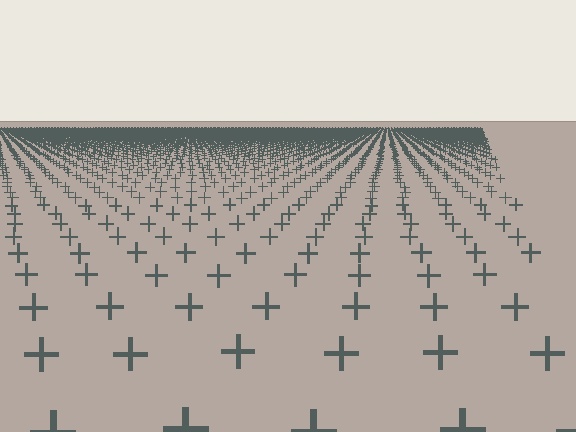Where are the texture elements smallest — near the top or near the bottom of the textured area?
Near the top.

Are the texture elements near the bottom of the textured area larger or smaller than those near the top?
Larger. Near the bottom, elements are closer to the viewer and appear at a bigger on-screen size.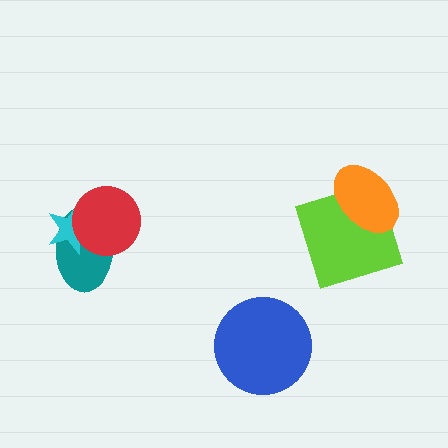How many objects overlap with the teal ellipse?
2 objects overlap with the teal ellipse.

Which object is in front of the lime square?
The orange ellipse is in front of the lime square.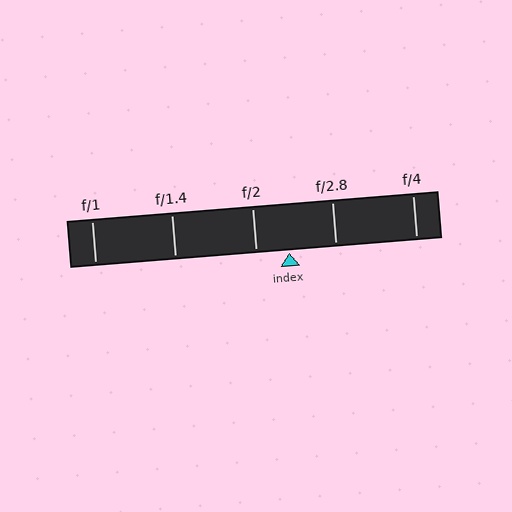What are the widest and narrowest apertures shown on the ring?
The widest aperture shown is f/1 and the narrowest is f/4.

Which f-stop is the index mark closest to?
The index mark is closest to f/2.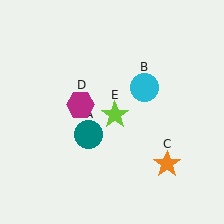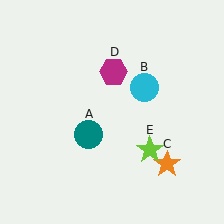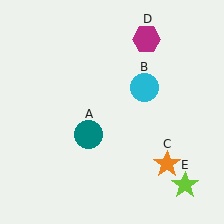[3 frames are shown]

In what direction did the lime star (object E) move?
The lime star (object E) moved down and to the right.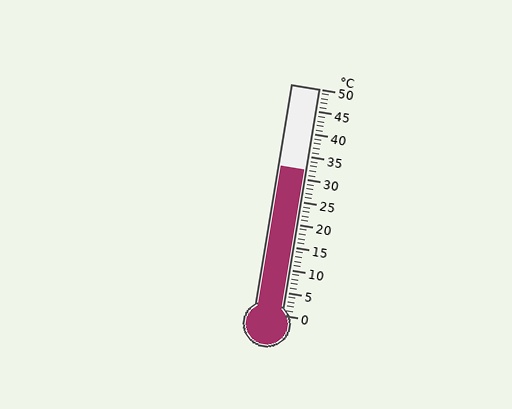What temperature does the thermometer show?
The thermometer shows approximately 32°C.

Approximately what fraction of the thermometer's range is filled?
The thermometer is filled to approximately 65% of its range.